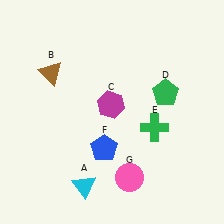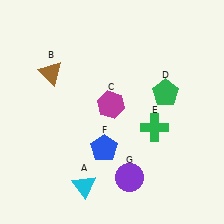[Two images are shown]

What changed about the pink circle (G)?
In Image 1, G is pink. In Image 2, it changed to purple.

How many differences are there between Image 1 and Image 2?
There is 1 difference between the two images.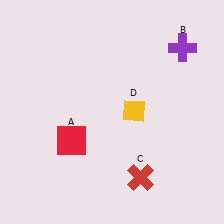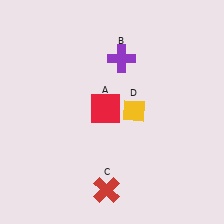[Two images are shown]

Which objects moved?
The objects that moved are: the red square (A), the purple cross (B), the red cross (C).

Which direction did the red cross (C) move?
The red cross (C) moved left.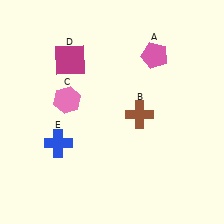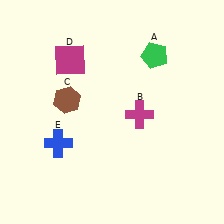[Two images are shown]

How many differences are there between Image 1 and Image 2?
There are 3 differences between the two images.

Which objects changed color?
A changed from pink to green. B changed from brown to magenta. C changed from pink to brown.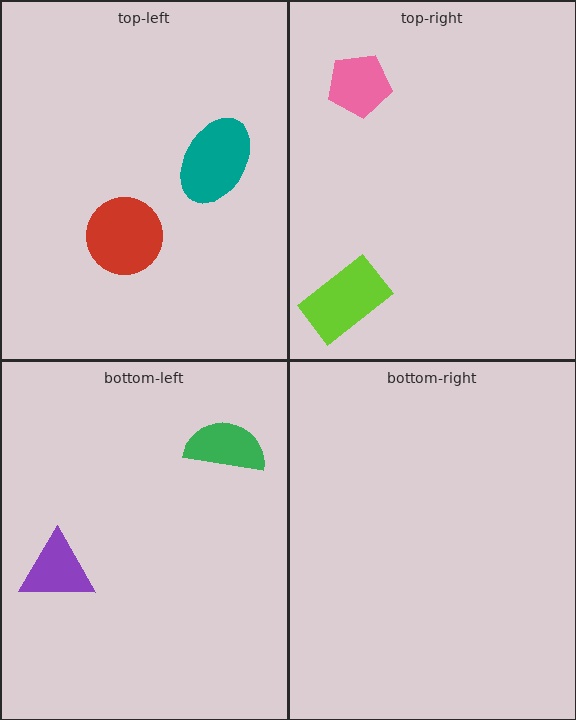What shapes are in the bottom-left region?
The purple triangle, the green semicircle.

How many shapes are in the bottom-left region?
2.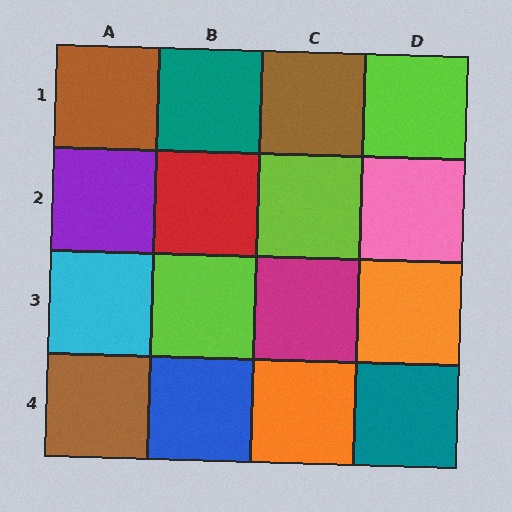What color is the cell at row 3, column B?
Lime.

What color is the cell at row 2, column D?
Pink.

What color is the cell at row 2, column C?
Lime.